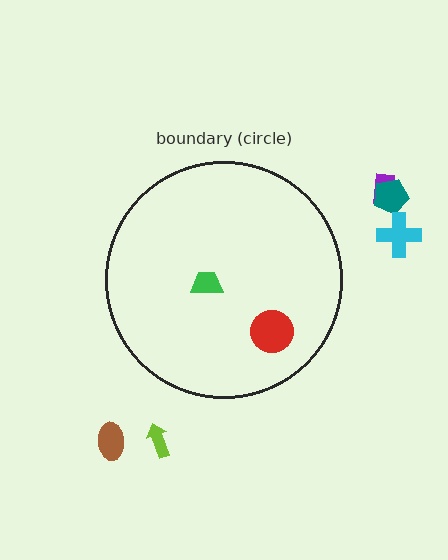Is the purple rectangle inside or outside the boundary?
Outside.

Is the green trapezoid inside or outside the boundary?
Inside.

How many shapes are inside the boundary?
2 inside, 5 outside.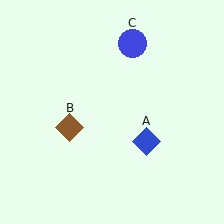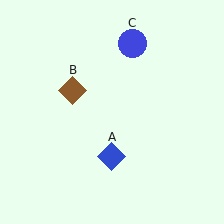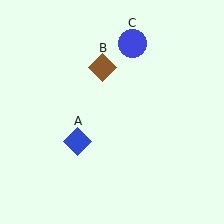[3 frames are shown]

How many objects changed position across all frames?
2 objects changed position: blue diamond (object A), brown diamond (object B).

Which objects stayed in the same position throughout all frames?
Blue circle (object C) remained stationary.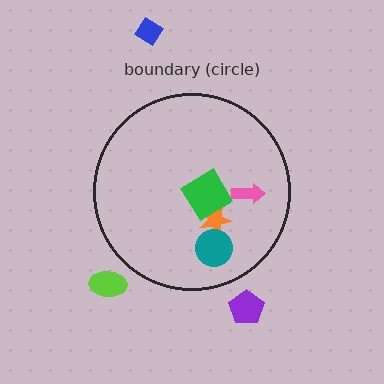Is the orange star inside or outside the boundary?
Inside.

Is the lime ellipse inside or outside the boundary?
Outside.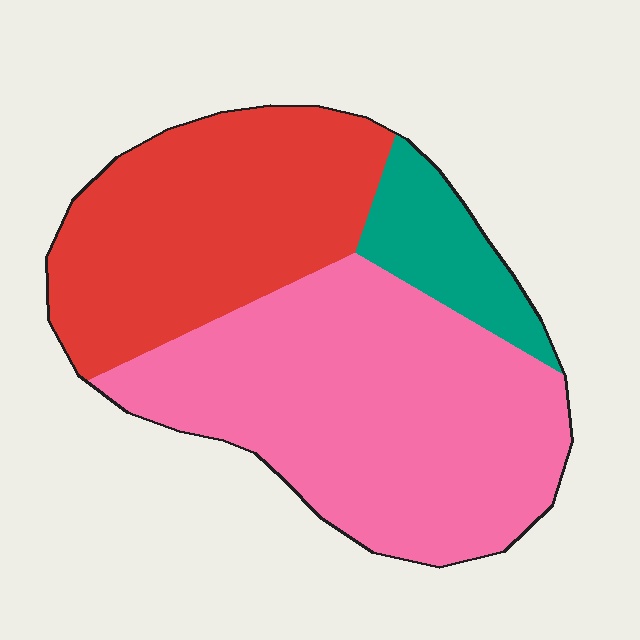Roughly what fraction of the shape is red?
Red takes up between a third and a half of the shape.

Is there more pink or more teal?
Pink.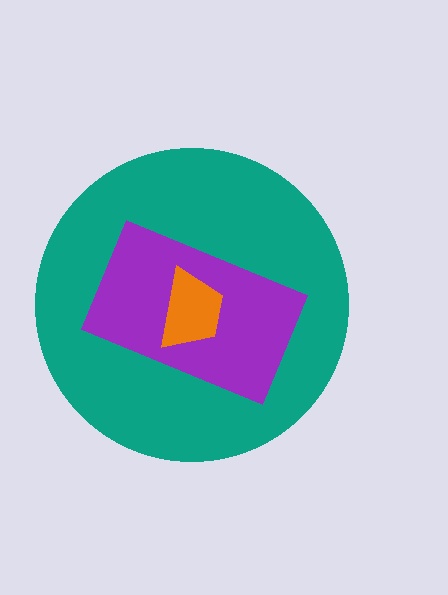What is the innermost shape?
The orange trapezoid.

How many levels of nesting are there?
3.